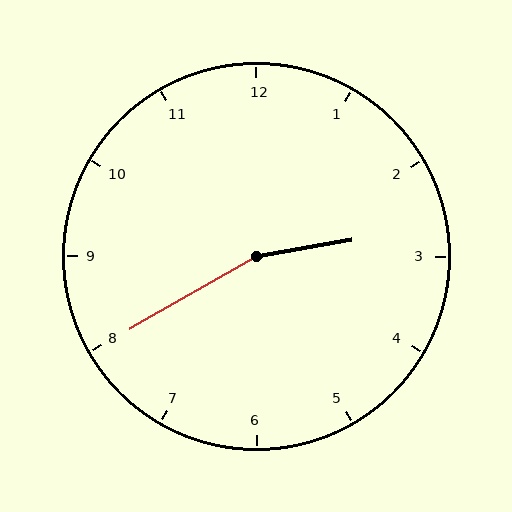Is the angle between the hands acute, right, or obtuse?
It is obtuse.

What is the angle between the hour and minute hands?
Approximately 160 degrees.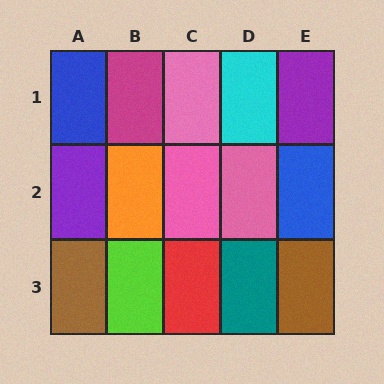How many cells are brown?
2 cells are brown.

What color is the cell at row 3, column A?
Brown.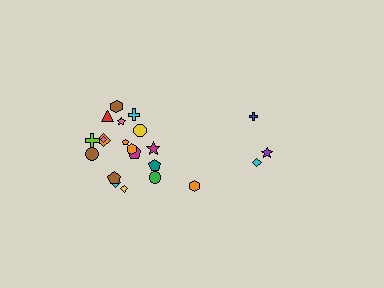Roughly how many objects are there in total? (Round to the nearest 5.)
Roughly 20 objects in total.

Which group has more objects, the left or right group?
The left group.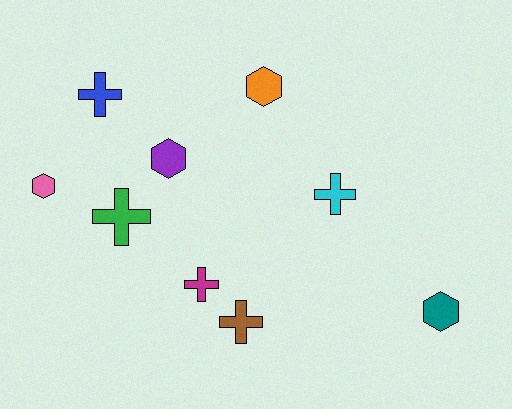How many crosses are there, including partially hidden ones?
There are 5 crosses.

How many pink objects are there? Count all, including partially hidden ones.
There is 1 pink object.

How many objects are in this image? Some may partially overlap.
There are 9 objects.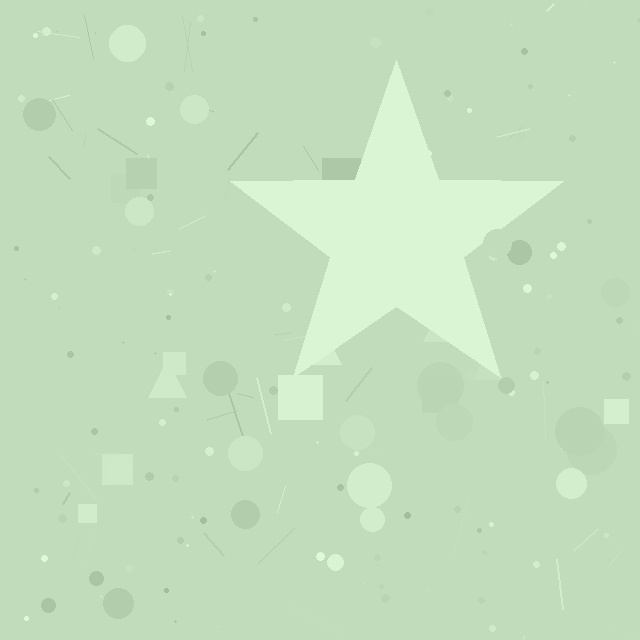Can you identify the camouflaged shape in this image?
The camouflaged shape is a star.